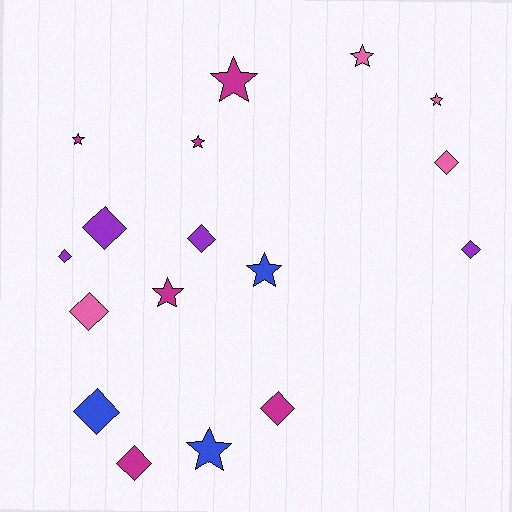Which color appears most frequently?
Magenta, with 6 objects.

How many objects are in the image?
There are 17 objects.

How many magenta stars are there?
There are 4 magenta stars.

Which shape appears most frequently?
Diamond, with 9 objects.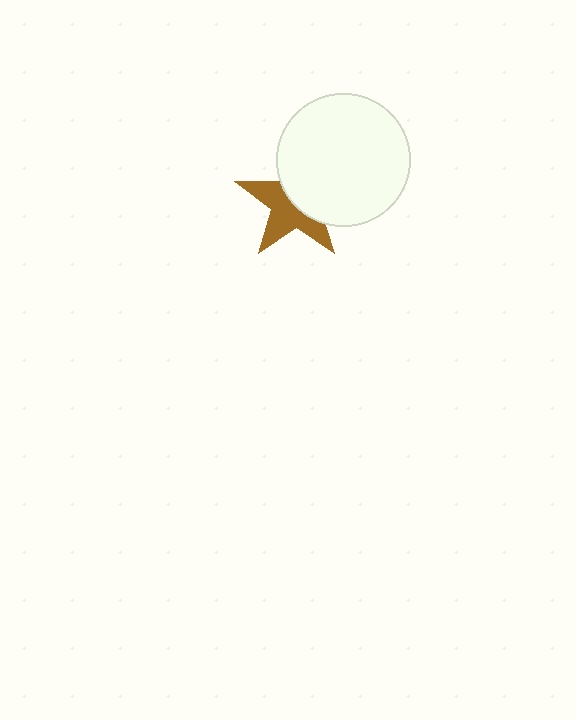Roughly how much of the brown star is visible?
About half of it is visible (roughly 52%).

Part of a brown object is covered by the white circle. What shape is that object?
It is a star.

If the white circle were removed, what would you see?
You would see the complete brown star.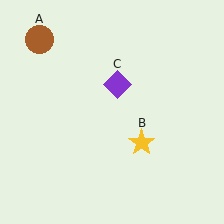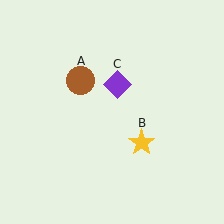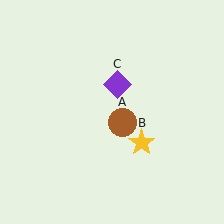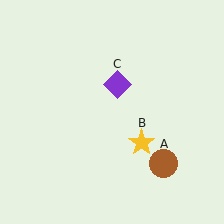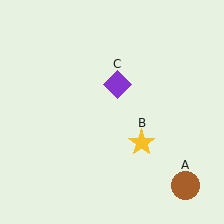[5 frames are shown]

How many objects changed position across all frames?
1 object changed position: brown circle (object A).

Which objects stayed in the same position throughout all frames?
Yellow star (object B) and purple diamond (object C) remained stationary.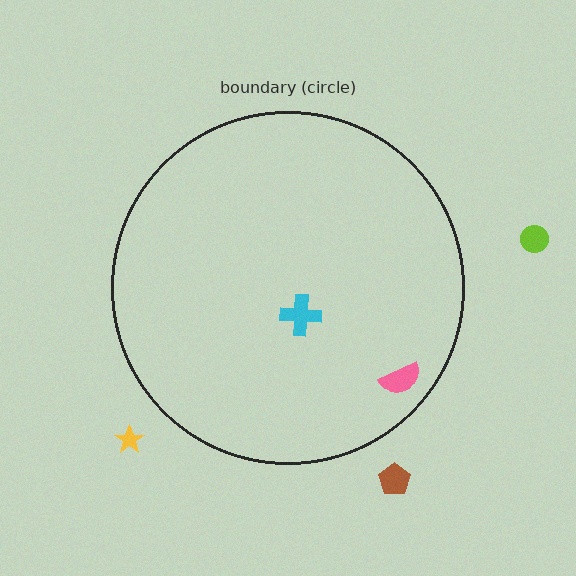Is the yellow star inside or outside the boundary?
Outside.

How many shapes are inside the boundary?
2 inside, 3 outside.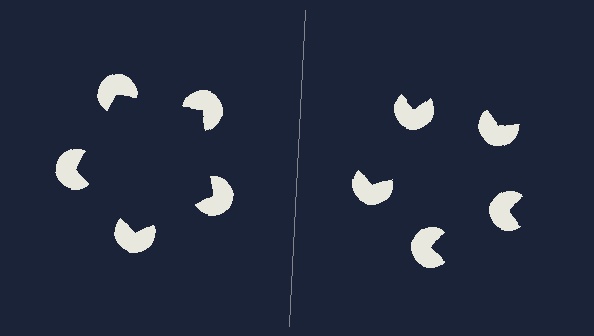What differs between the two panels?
The pac-man discs are positioned identically on both sides; only the wedge orientations differ. On the left they align to a pentagon; on the right they are misaligned.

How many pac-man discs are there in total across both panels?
10 — 5 on each side.